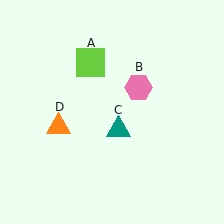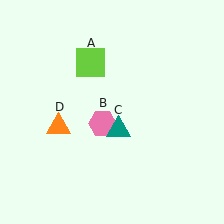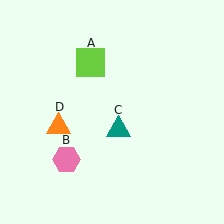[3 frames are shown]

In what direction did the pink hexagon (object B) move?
The pink hexagon (object B) moved down and to the left.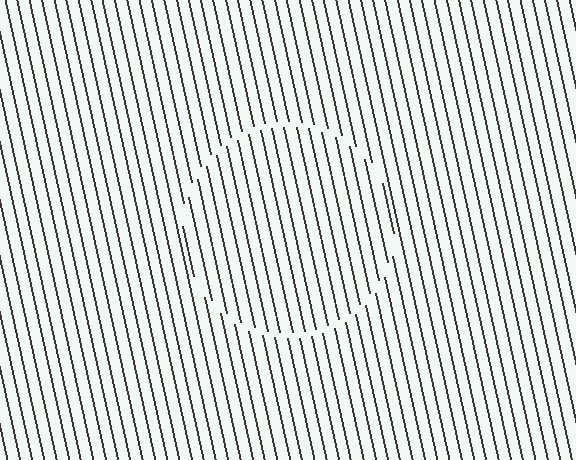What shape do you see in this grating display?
An illusory circle. The interior of the shape contains the same grating, shifted by half a period — the contour is defined by the phase discontinuity where line-ends from the inner and outer gratings abut.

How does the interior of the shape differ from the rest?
The interior of the shape contains the same grating, shifted by half a period — the contour is defined by the phase discontinuity where line-ends from the inner and outer gratings abut.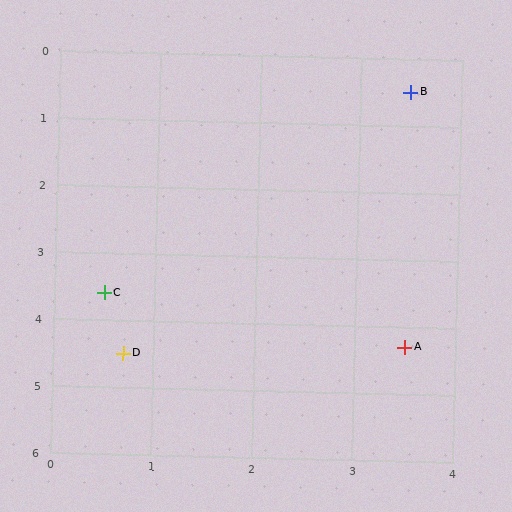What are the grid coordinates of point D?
Point D is at approximately (0.7, 4.5).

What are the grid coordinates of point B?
Point B is at approximately (3.5, 0.5).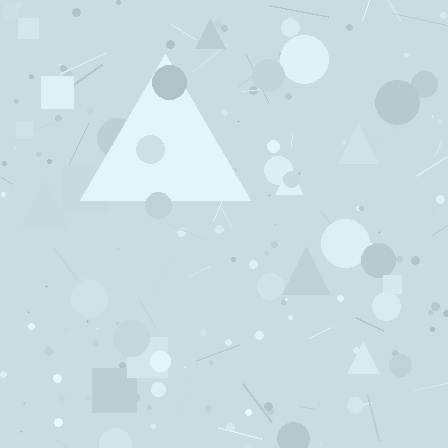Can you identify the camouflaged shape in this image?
The camouflaged shape is a triangle.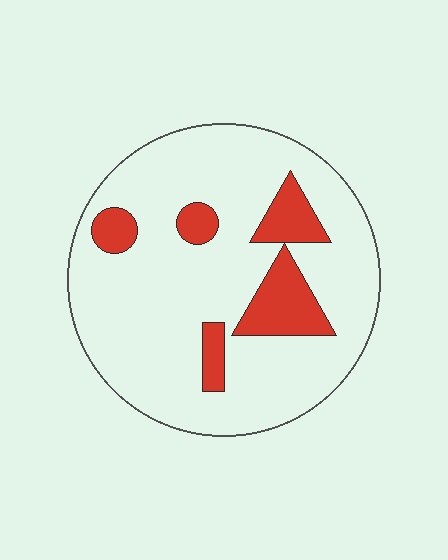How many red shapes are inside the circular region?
5.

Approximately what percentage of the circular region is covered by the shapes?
Approximately 15%.